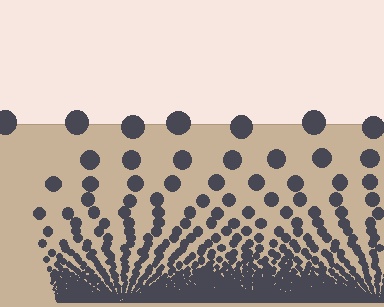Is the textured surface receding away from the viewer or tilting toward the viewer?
The surface appears to tilt toward the viewer. Texture elements get larger and sparser toward the top.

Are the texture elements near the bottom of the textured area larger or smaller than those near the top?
Smaller. The gradient is inverted — elements near the bottom are smaller and denser.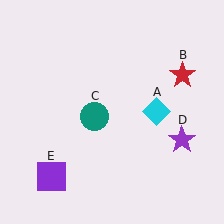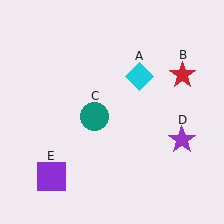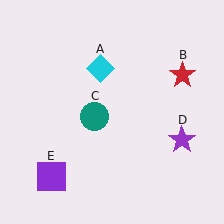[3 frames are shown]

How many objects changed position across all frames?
1 object changed position: cyan diamond (object A).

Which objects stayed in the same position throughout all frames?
Red star (object B) and teal circle (object C) and purple star (object D) and purple square (object E) remained stationary.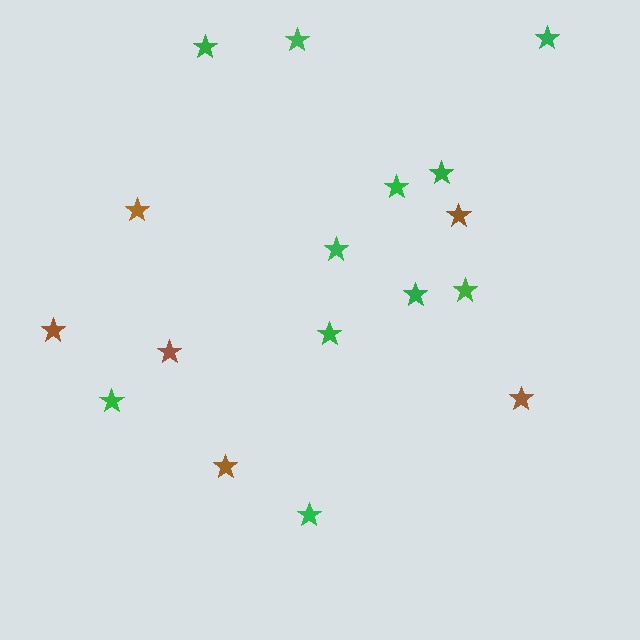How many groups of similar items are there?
There are 2 groups: one group of brown stars (6) and one group of green stars (11).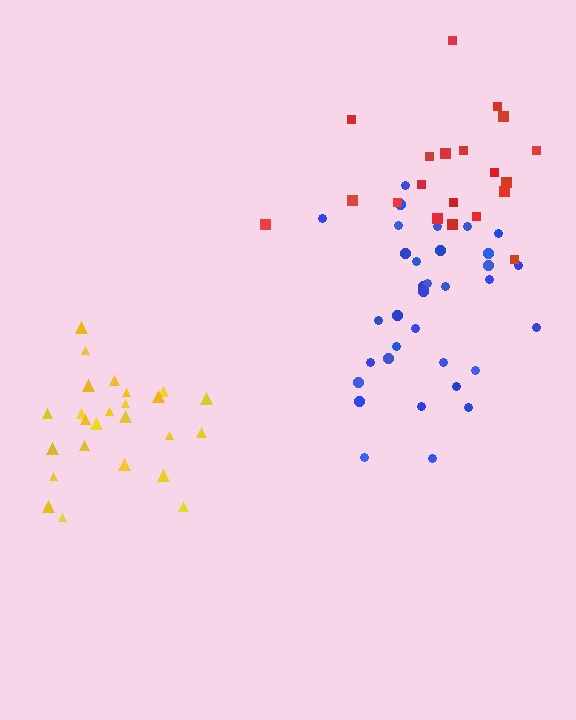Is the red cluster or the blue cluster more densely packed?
Blue.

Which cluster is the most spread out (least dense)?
Red.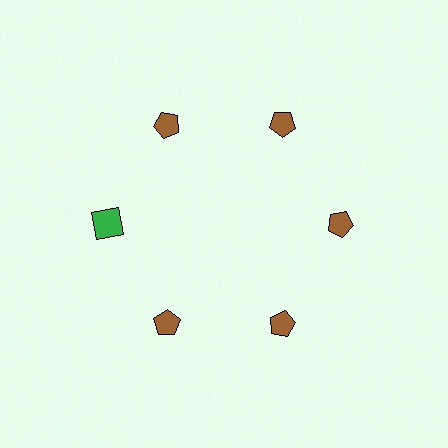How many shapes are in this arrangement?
There are 6 shapes arranged in a ring pattern.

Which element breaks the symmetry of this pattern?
The green square at roughly the 9 o'clock position breaks the symmetry. All other shapes are brown pentagons.